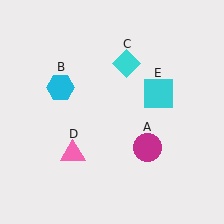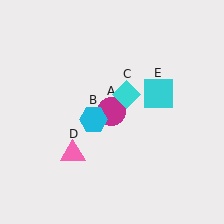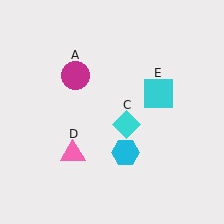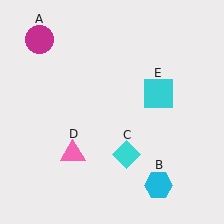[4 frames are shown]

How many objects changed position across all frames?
3 objects changed position: magenta circle (object A), cyan hexagon (object B), cyan diamond (object C).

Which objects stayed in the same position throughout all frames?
Pink triangle (object D) and cyan square (object E) remained stationary.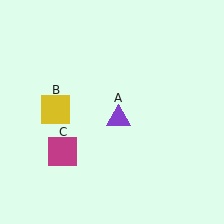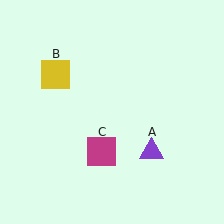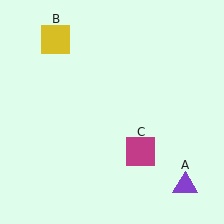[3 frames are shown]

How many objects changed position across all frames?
3 objects changed position: purple triangle (object A), yellow square (object B), magenta square (object C).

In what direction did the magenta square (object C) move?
The magenta square (object C) moved right.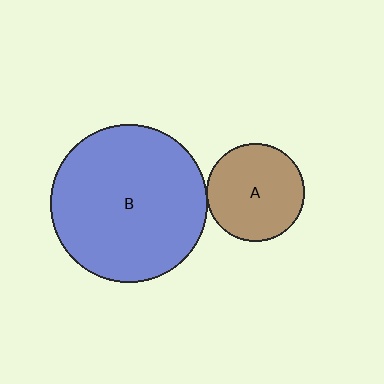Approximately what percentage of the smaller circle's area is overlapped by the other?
Approximately 5%.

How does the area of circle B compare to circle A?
Approximately 2.6 times.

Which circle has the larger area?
Circle B (blue).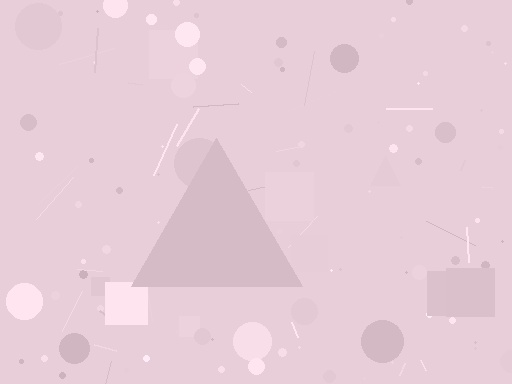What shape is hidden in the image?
A triangle is hidden in the image.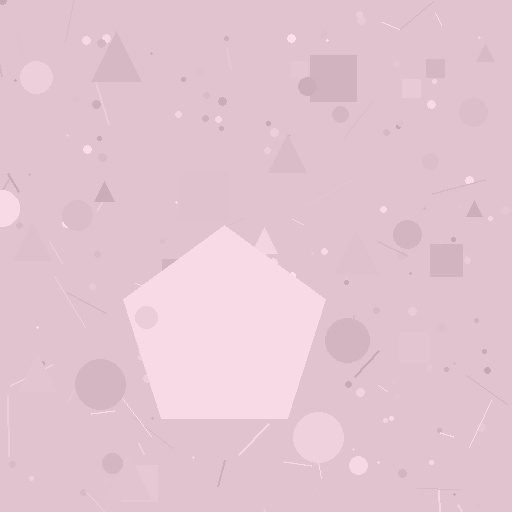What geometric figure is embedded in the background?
A pentagon is embedded in the background.